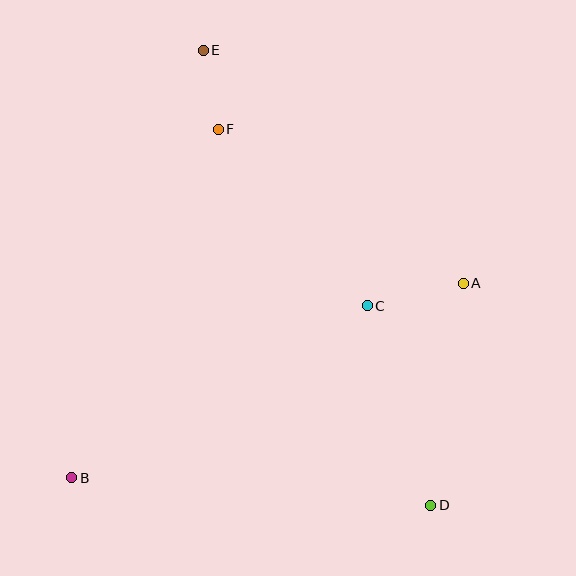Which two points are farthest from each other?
Points D and E are farthest from each other.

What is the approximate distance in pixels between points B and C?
The distance between B and C is approximately 342 pixels.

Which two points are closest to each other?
Points E and F are closest to each other.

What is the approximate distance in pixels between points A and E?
The distance between A and E is approximately 349 pixels.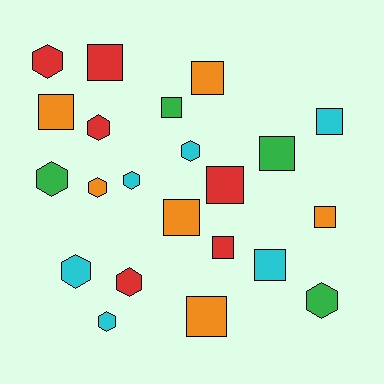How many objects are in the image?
There are 22 objects.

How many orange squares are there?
There are 5 orange squares.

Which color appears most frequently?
Orange, with 6 objects.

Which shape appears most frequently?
Square, with 12 objects.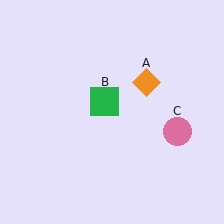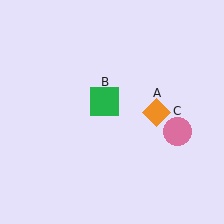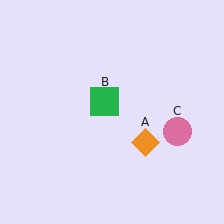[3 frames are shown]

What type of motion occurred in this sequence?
The orange diamond (object A) rotated clockwise around the center of the scene.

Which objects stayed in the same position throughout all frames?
Green square (object B) and pink circle (object C) remained stationary.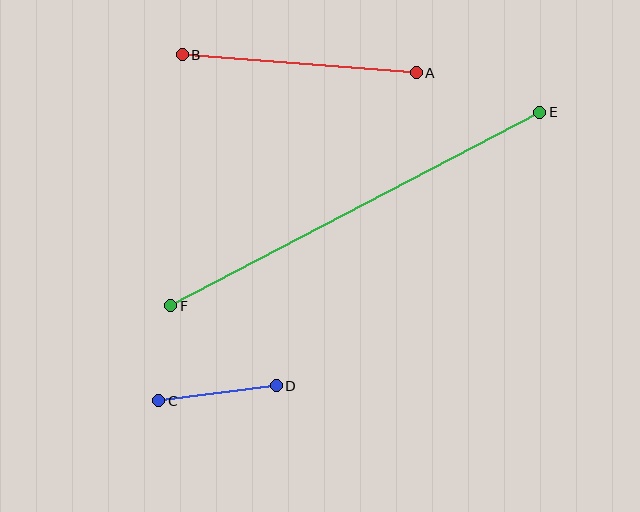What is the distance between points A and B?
The distance is approximately 235 pixels.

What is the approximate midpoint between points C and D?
The midpoint is at approximately (217, 393) pixels.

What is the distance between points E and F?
The distance is approximately 417 pixels.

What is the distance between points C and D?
The distance is approximately 118 pixels.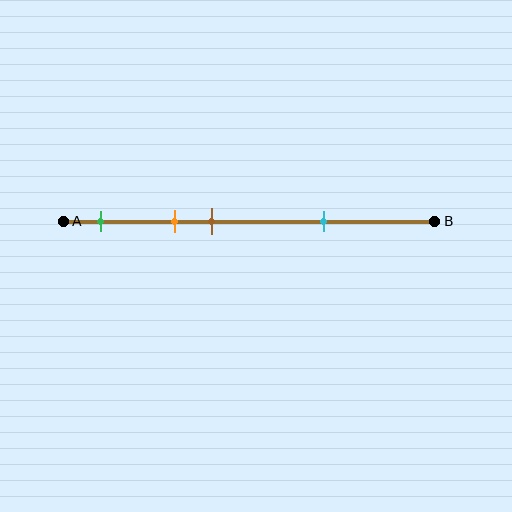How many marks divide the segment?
There are 4 marks dividing the segment.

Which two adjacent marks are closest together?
The orange and brown marks are the closest adjacent pair.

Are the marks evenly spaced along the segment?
No, the marks are not evenly spaced.